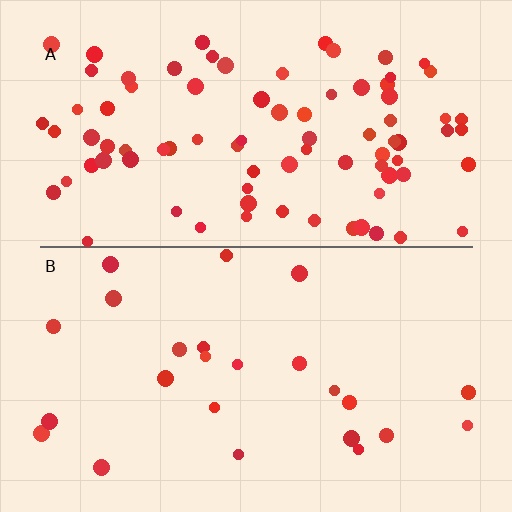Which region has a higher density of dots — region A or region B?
A (the top).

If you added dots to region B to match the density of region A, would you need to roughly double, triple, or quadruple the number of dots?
Approximately quadruple.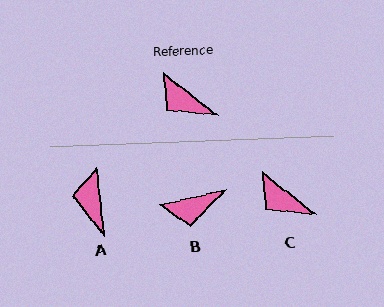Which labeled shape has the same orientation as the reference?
C.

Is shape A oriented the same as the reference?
No, it is off by about 46 degrees.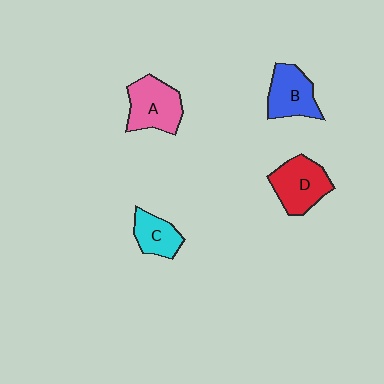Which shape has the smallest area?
Shape C (cyan).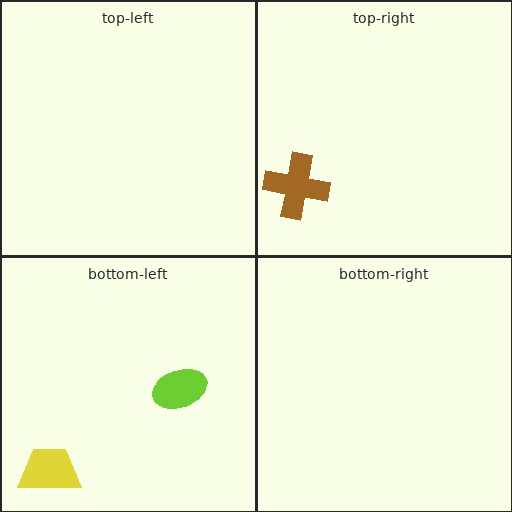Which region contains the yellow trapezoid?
The bottom-left region.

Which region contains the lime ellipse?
The bottom-left region.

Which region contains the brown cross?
The top-right region.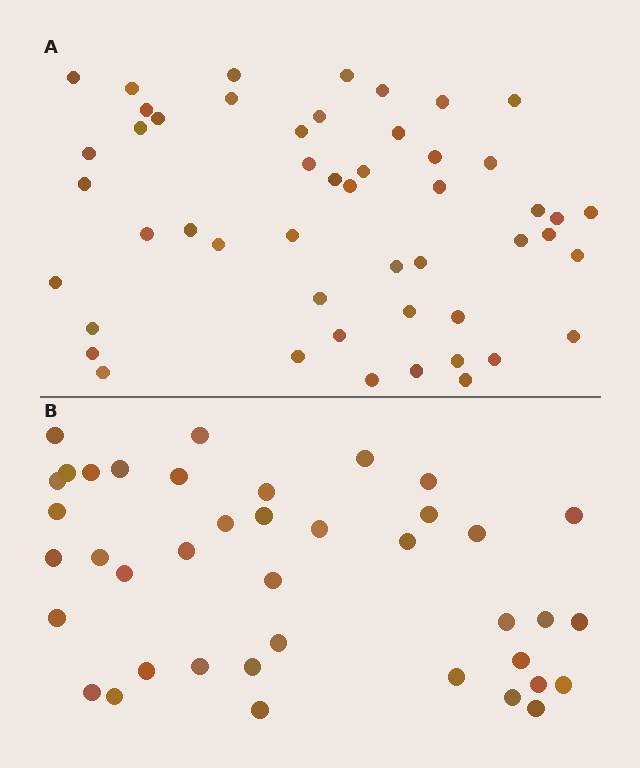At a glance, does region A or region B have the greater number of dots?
Region A (the top region) has more dots.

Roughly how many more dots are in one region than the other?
Region A has roughly 10 or so more dots than region B.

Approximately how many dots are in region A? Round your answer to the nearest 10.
About 50 dots.